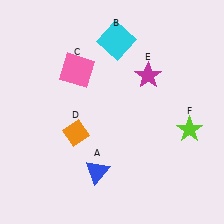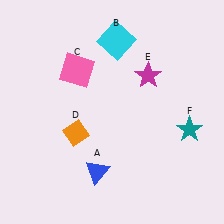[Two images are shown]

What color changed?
The star (F) changed from lime in Image 1 to teal in Image 2.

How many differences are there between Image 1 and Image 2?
There is 1 difference between the two images.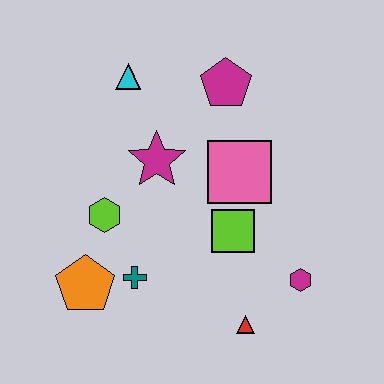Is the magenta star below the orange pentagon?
No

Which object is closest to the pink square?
The lime square is closest to the pink square.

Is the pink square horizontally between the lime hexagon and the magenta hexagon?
Yes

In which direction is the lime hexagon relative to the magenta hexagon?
The lime hexagon is to the left of the magenta hexagon.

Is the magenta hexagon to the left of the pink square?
No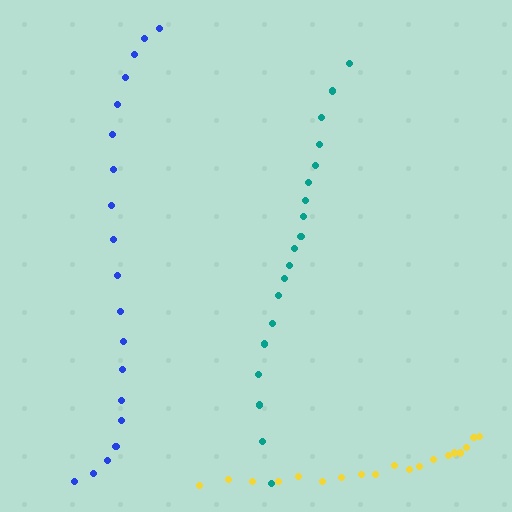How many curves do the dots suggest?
There are 3 distinct paths.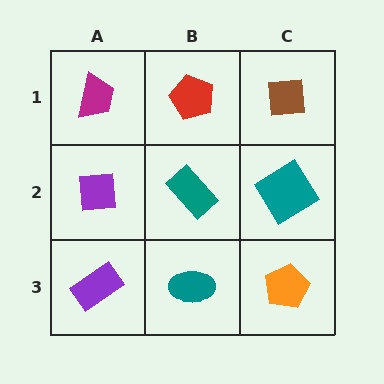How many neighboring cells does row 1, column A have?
2.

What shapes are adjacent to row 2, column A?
A magenta trapezoid (row 1, column A), a purple rectangle (row 3, column A), a teal rectangle (row 2, column B).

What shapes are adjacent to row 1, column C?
A teal diamond (row 2, column C), a red pentagon (row 1, column B).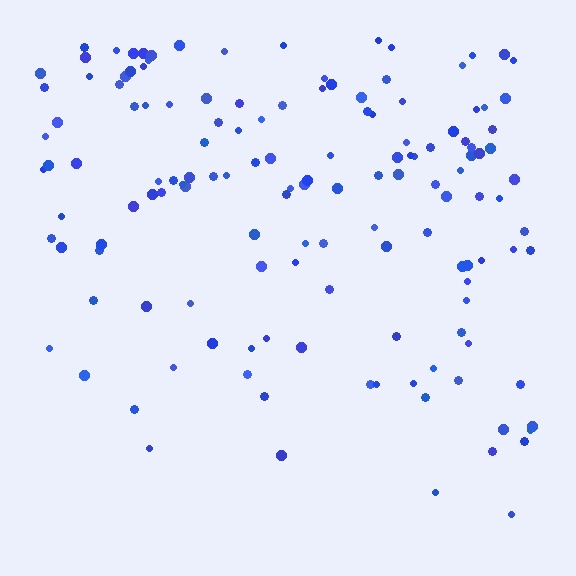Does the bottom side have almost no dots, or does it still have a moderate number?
Still a moderate number, just noticeably fewer than the top.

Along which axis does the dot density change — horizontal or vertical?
Vertical.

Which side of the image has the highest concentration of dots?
The top.